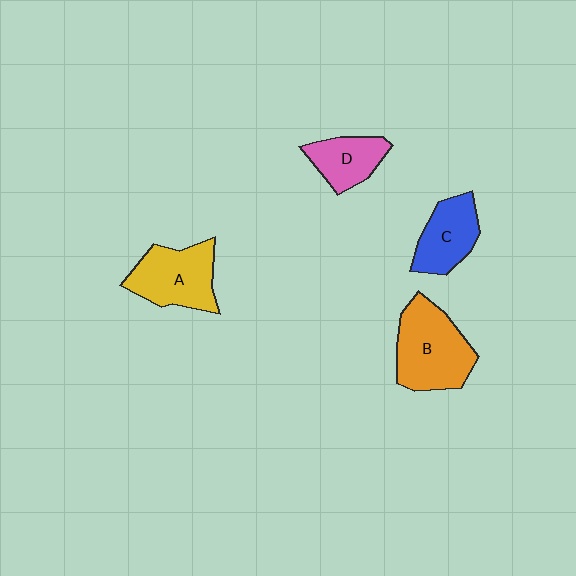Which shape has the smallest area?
Shape D (pink).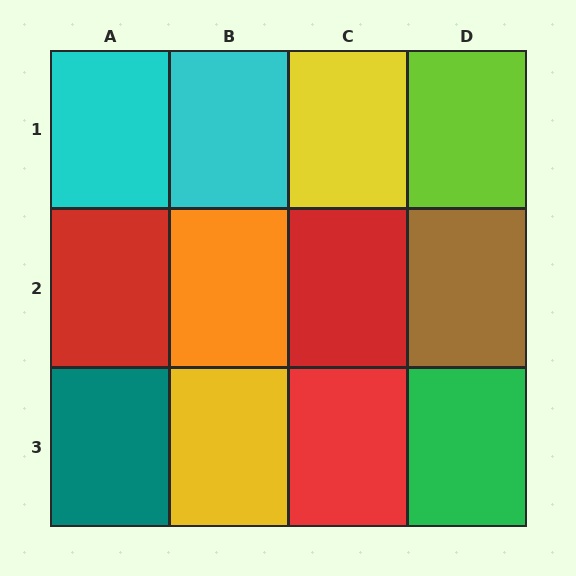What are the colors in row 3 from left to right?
Teal, yellow, red, green.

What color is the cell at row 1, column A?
Cyan.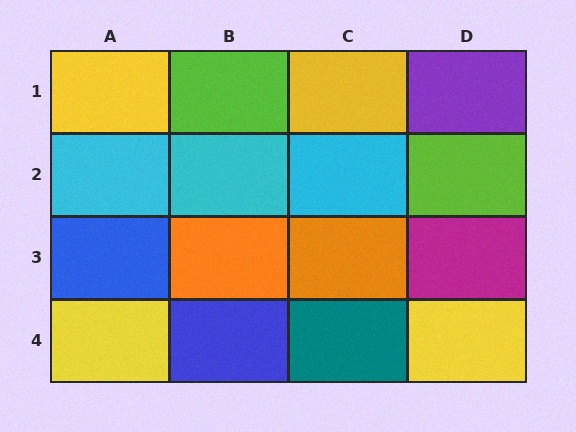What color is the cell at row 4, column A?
Yellow.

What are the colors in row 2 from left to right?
Cyan, cyan, cyan, lime.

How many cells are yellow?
4 cells are yellow.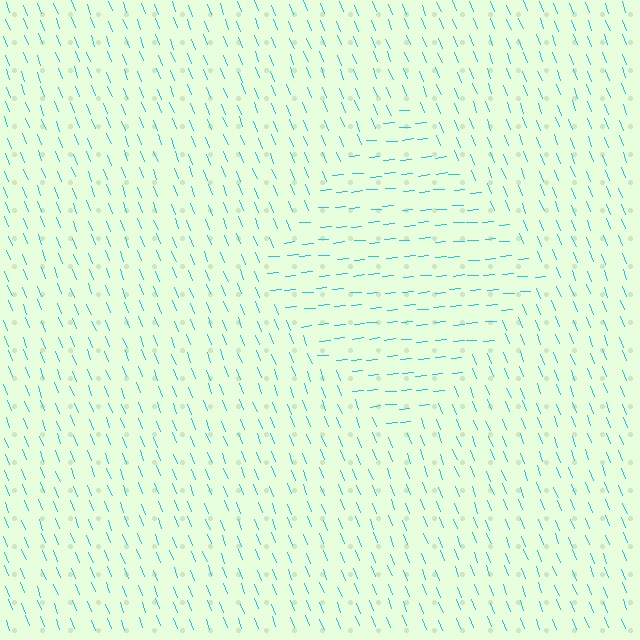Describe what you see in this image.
The image is filled with small cyan line segments. A diamond region in the image has lines oriented differently from the surrounding lines, creating a visible texture boundary.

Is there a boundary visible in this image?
Yes, there is a texture boundary formed by a change in line orientation.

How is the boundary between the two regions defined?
The boundary is defined purely by a change in line orientation (approximately 73 degrees difference). All lines are the same color and thickness.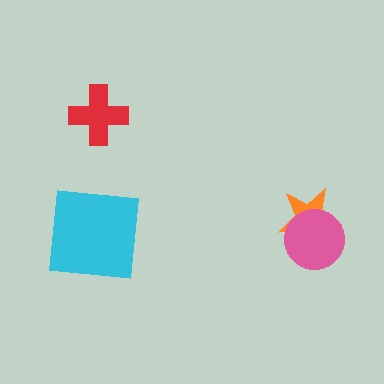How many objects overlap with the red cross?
0 objects overlap with the red cross.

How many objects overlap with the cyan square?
0 objects overlap with the cyan square.